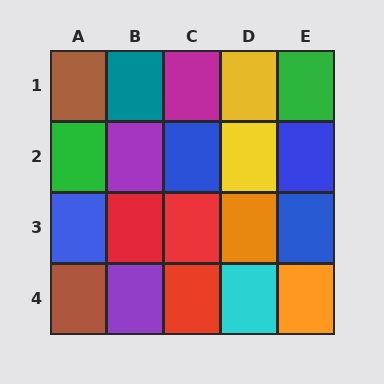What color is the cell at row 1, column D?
Yellow.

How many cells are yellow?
2 cells are yellow.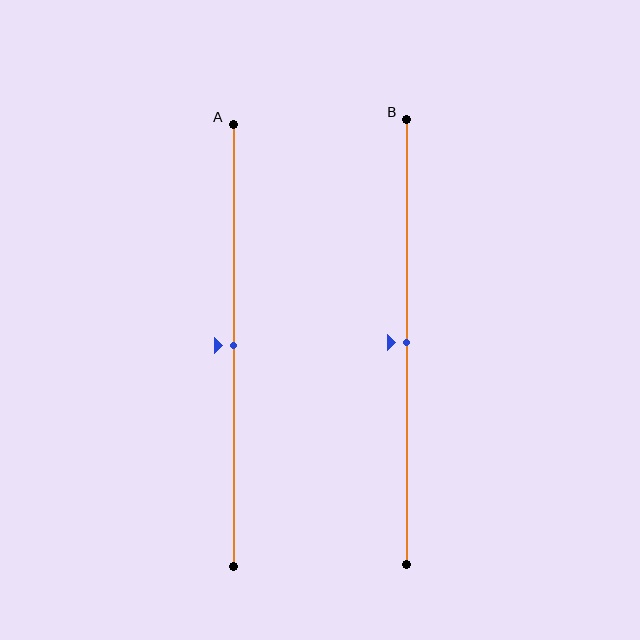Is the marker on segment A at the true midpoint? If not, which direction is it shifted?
Yes, the marker on segment A is at the true midpoint.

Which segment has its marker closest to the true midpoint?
Segment A has its marker closest to the true midpoint.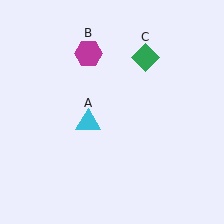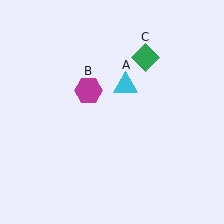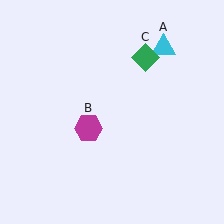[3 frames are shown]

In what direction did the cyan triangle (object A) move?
The cyan triangle (object A) moved up and to the right.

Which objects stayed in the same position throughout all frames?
Green diamond (object C) remained stationary.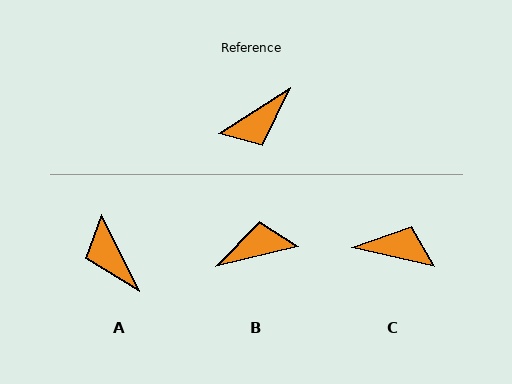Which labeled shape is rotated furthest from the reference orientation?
B, about 162 degrees away.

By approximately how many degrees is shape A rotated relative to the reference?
Approximately 95 degrees clockwise.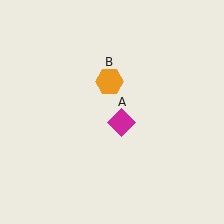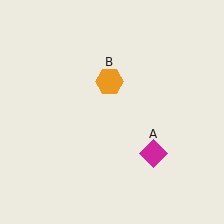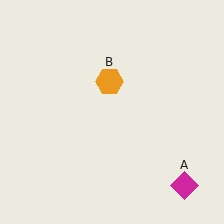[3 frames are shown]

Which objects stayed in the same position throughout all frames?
Orange hexagon (object B) remained stationary.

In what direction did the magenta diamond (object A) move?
The magenta diamond (object A) moved down and to the right.